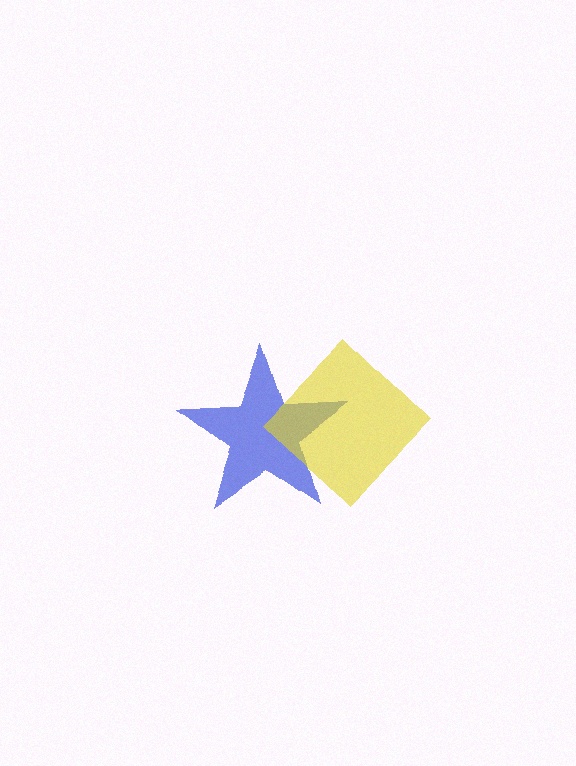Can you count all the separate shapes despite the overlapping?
Yes, there are 2 separate shapes.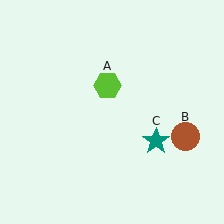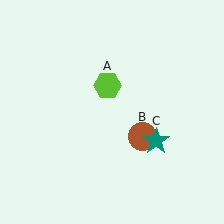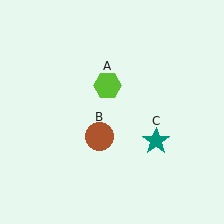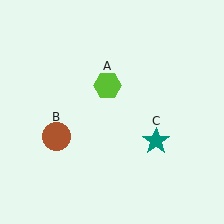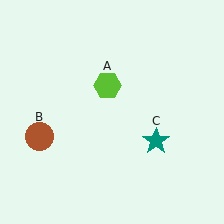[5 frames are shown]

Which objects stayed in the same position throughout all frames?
Lime hexagon (object A) and teal star (object C) remained stationary.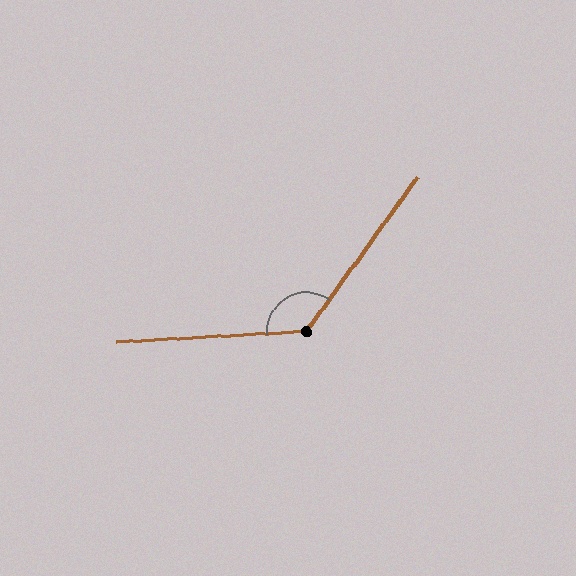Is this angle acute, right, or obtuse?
It is obtuse.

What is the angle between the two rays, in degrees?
Approximately 129 degrees.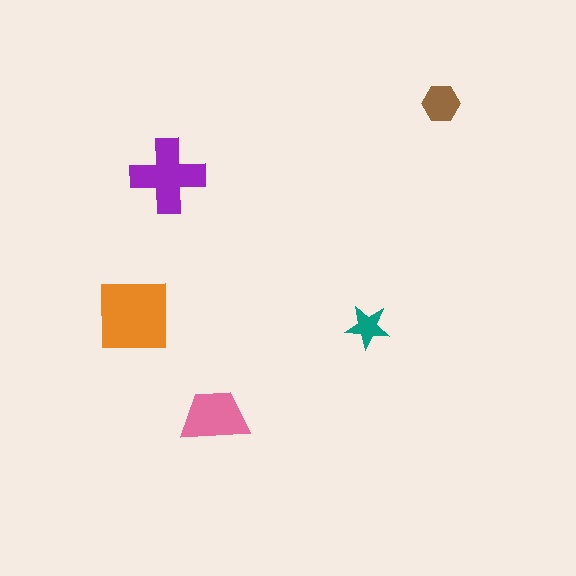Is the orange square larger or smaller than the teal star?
Larger.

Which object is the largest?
The orange square.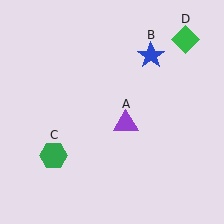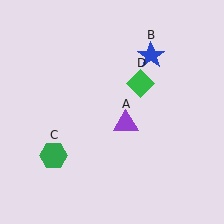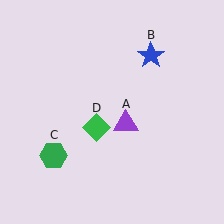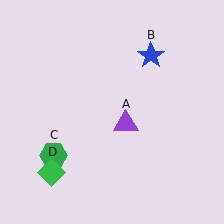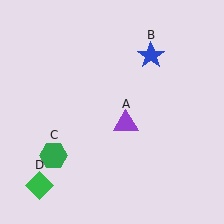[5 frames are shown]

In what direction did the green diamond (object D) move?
The green diamond (object D) moved down and to the left.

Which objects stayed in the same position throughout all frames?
Purple triangle (object A) and blue star (object B) and green hexagon (object C) remained stationary.